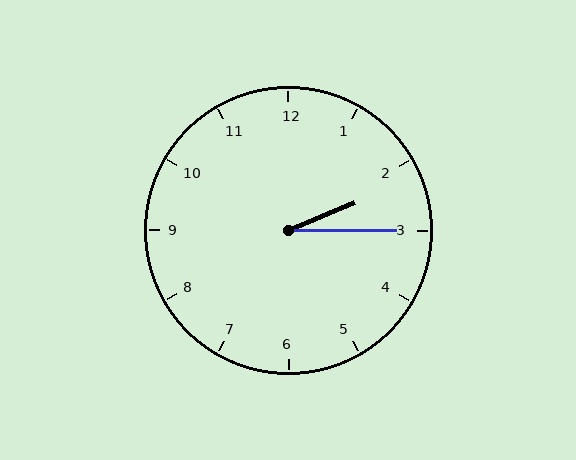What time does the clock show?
2:15.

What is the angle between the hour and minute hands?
Approximately 22 degrees.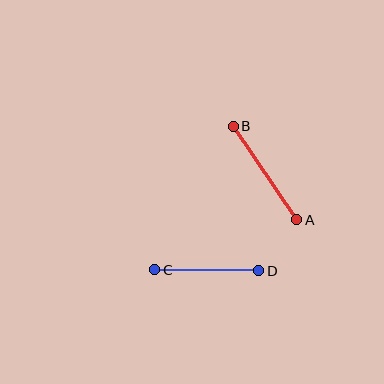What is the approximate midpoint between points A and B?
The midpoint is at approximately (265, 173) pixels.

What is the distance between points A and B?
The distance is approximately 113 pixels.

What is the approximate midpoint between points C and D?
The midpoint is at approximately (207, 270) pixels.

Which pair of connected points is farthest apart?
Points A and B are farthest apart.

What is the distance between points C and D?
The distance is approximately 104 pixels.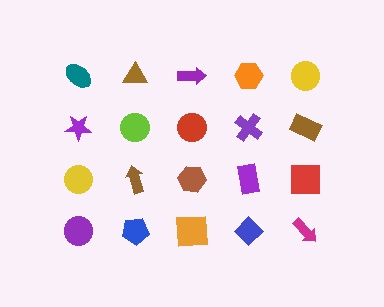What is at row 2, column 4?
A purple cross.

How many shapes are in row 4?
5 shapes.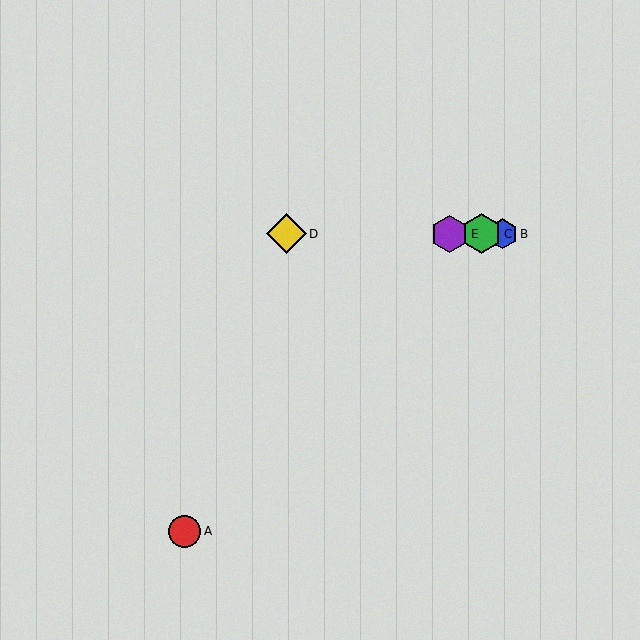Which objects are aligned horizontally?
Objects B, C, D, E are aligned horizontally.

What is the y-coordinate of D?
Object D is at y≈234.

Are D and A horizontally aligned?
No, D is at y≈234 and A is at y≈531.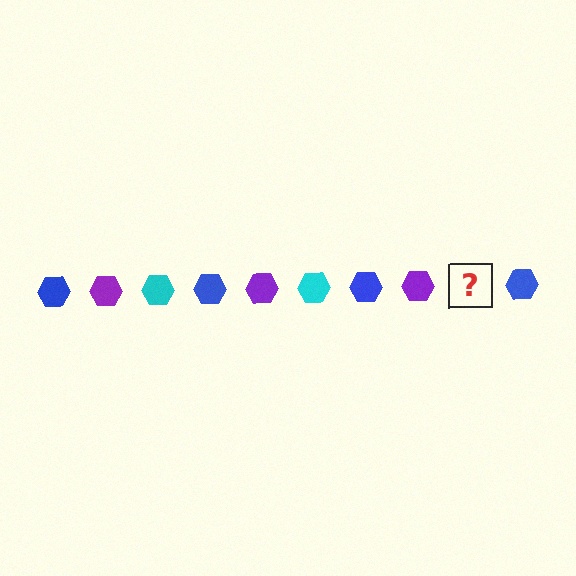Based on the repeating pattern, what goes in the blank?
The blank should be a cyan hexagon.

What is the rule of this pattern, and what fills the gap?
The rule is that the pattern cycles through blue, purple, cyan hexagons. The gap should be filled with a cyan hexagon.